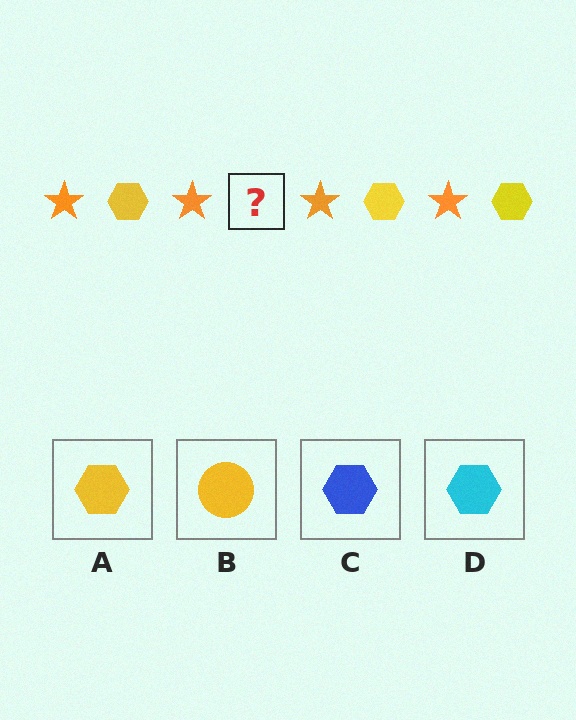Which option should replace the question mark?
Option A.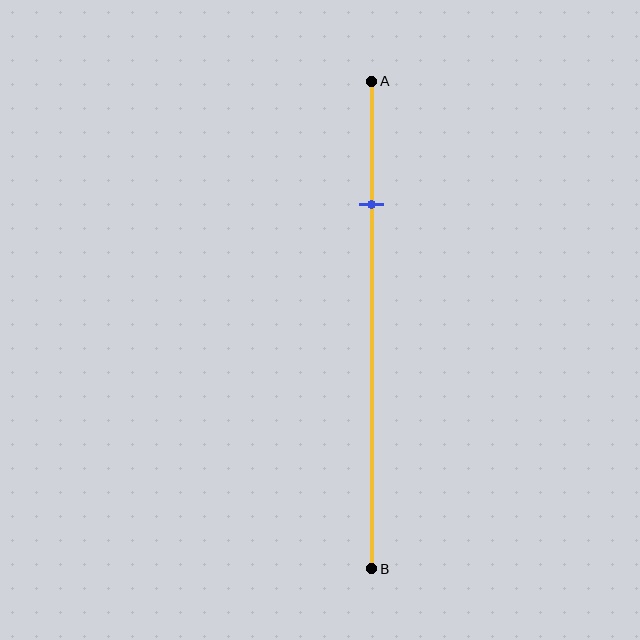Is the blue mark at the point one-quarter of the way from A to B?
Yes, the mark is approximately at the one-quarter point.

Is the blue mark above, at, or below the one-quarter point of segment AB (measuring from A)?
The blue mark is approximately at the one-quarter point of segment AB.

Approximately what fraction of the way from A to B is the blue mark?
The blue mark is approximately 25% of the way from A to B.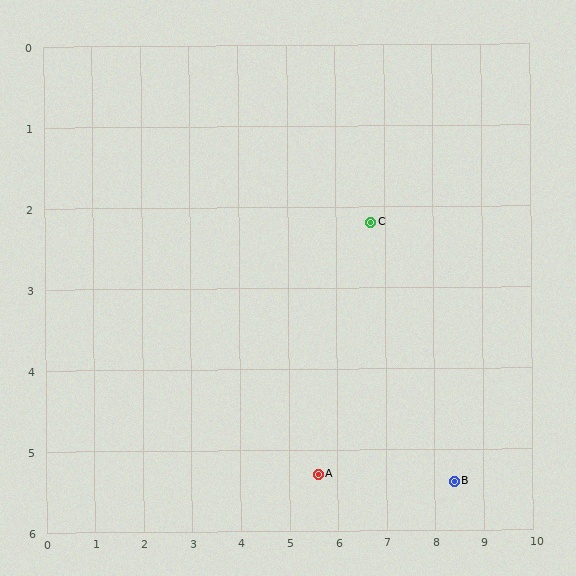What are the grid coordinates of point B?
Point B is at approximately (8.4, 5.4).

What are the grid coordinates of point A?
Point A is at approximately (5.6, 5.3).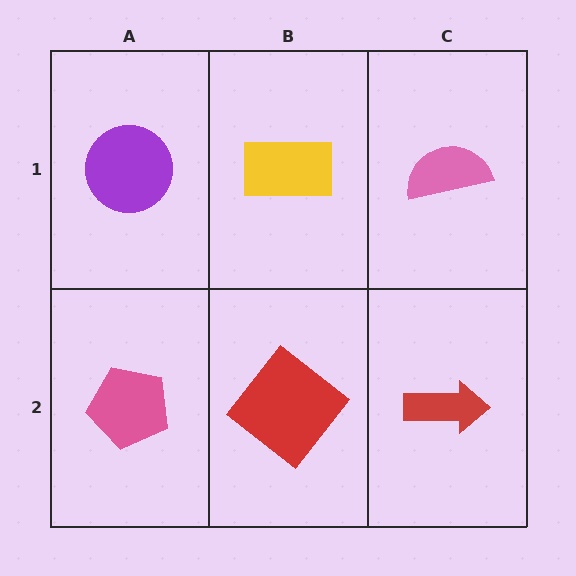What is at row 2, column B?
A red diamond.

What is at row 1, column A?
A purple circle.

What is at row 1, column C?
A pink semicircle.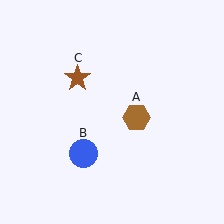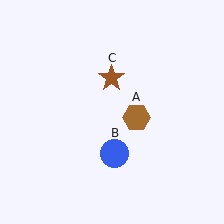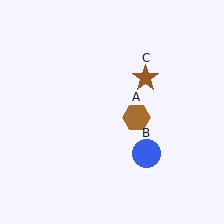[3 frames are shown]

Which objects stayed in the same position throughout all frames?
Brown hexagon (object A) remained stationary.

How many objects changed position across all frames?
2 objects changed position: blue circle (object B), brown star (object C).